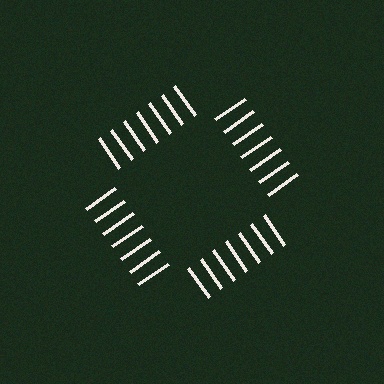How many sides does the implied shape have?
4 sides — the line-ends trace a square.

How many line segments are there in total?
28 — 7 along each of the 4 edges.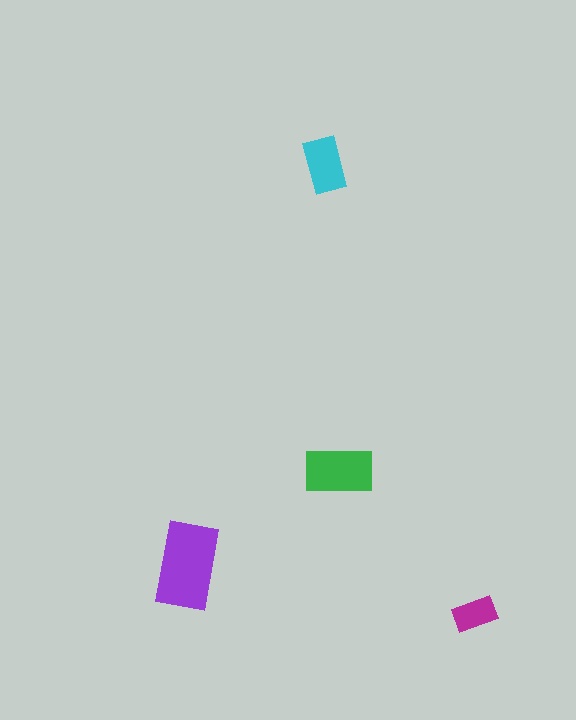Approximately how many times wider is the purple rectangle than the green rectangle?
About 1.5 times wider.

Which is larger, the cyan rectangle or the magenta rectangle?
The cyan one.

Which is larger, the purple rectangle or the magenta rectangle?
The purple one.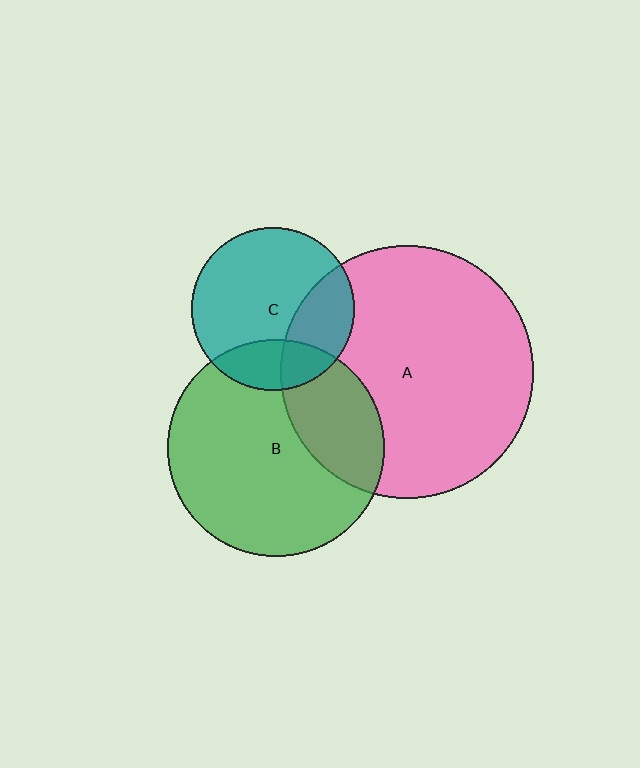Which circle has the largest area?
Circle A (pink).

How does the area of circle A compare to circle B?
Approximately 1.4 times.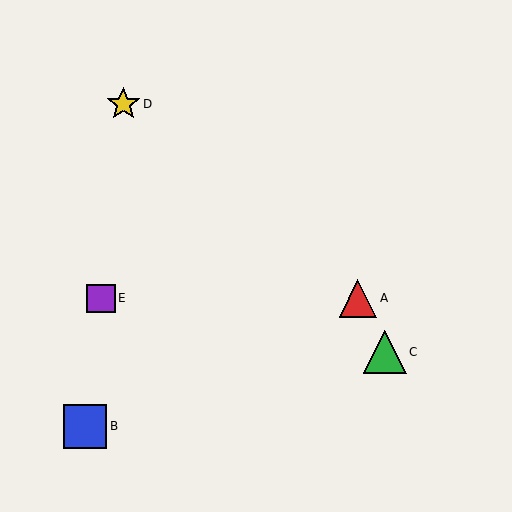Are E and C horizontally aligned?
No, E is at y≈298 and C is at y≈352.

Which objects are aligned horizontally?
Objects A, E are aligned horizontally.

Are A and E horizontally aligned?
Yes, both are at y≈298.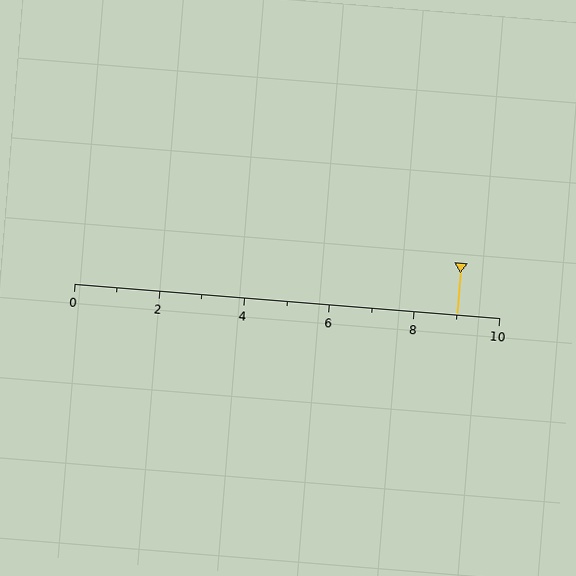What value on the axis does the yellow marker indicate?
The marker indicates approximately 9.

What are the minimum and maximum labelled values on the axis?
The axis runs from 0 to 10.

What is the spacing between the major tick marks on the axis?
The major ticks are spaced 2 apart.